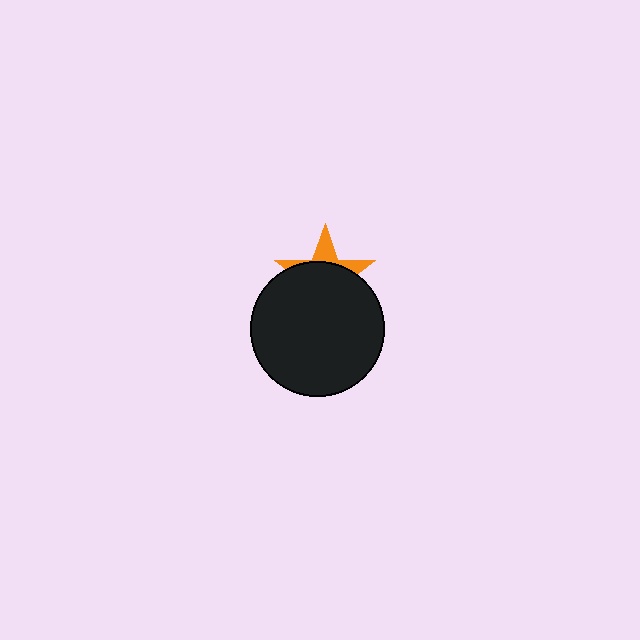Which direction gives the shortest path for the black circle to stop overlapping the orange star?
Moving down gives the shortest separation.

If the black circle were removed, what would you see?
You would see the complete orange star.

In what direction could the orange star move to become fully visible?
The orange star could move up. That would shift it out from behind the black circle entirely.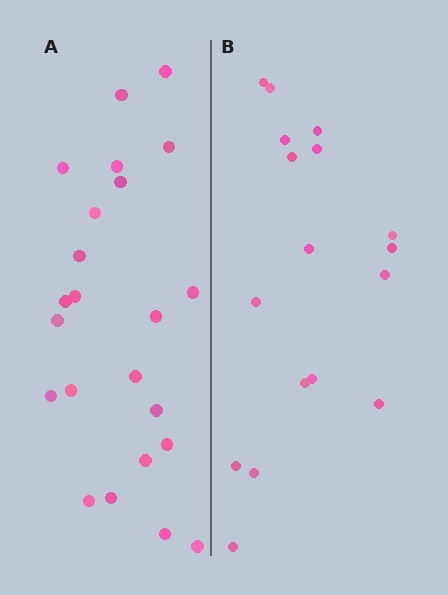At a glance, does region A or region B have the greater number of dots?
Region A (the left region) has more dots.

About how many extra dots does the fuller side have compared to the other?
Region A has about 6 more dots than region B.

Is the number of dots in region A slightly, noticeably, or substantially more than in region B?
Region A has noticeably more, but not dramatically so. The ratio is roughly 1.4 to 1.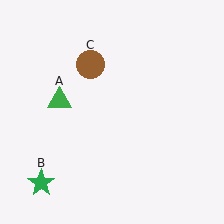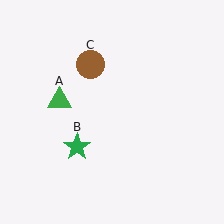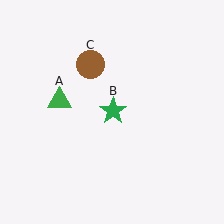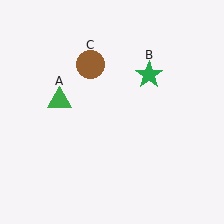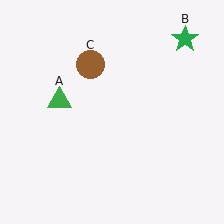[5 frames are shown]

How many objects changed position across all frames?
1 object changed position: green star (object B).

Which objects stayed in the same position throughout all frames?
Green triangle (object A) and brown circle (object C) remained stationary.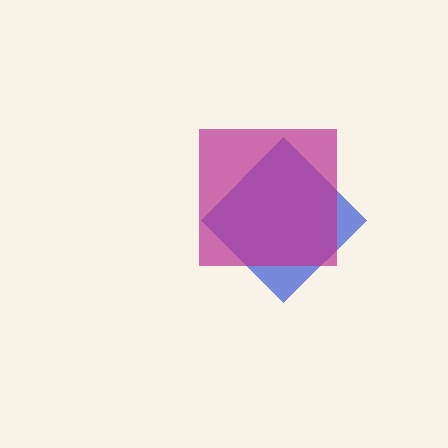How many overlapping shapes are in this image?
There are 2 overlapping shapes in the image.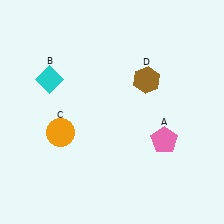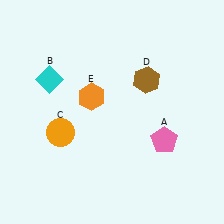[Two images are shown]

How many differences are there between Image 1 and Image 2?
There is 1 difference between the two images.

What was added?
An orange hexagon (E) was added in Image 2.